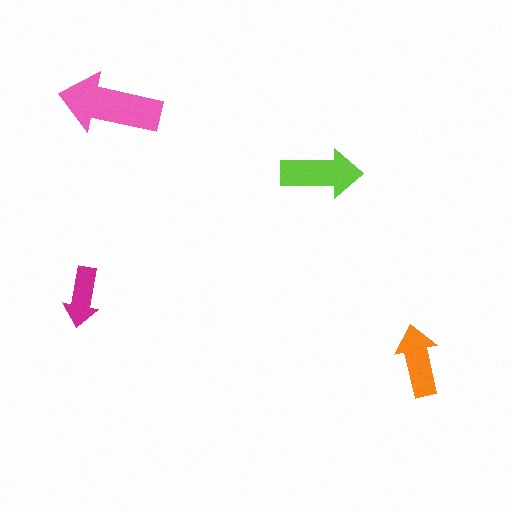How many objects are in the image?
There are 4 objects in the image.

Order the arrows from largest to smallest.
the pink one, the lime one, the orange one, the magenta one.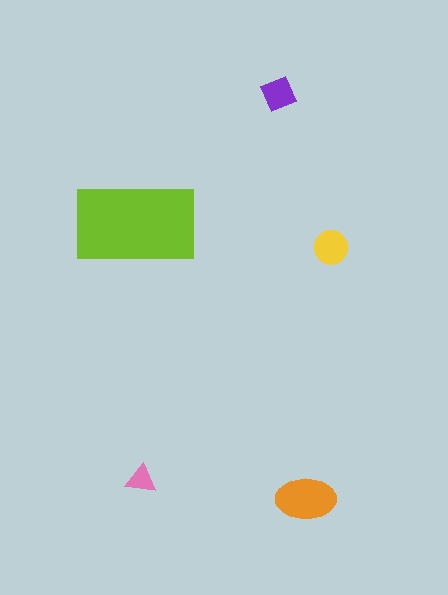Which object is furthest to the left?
The lime rectangle is leftmost.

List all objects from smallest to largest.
The pink triangle, the purple square, the yellow circle, the orange ellipse, the lime rectangle.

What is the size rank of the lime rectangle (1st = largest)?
1st.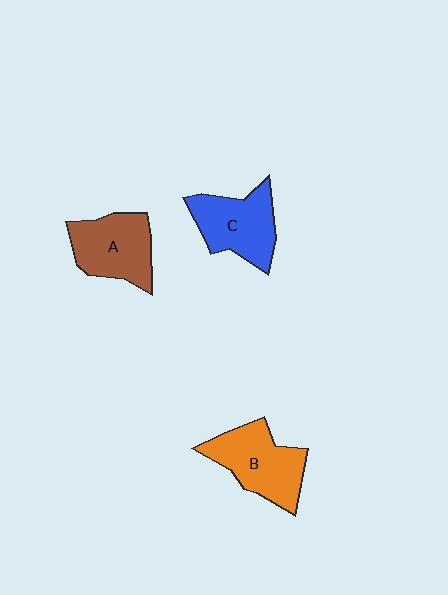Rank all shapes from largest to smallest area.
From largest to smallest: B (orange), C (blue), A (brown).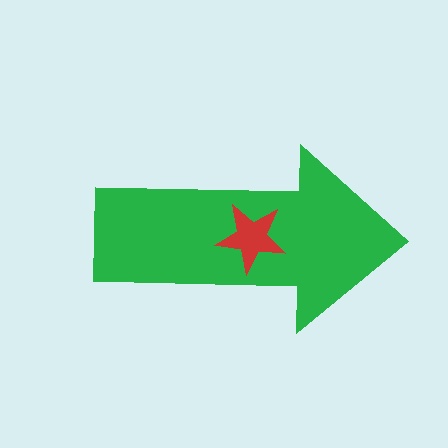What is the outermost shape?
The green arrow.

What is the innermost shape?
The red star.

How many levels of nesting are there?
2.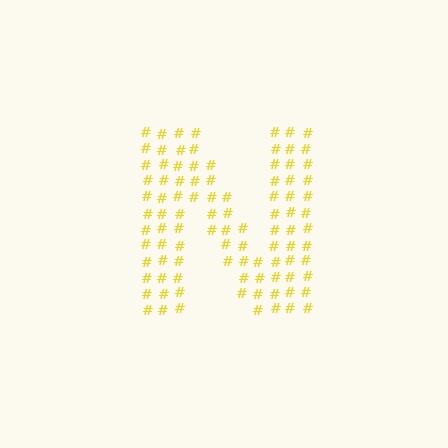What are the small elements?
The small elements are hash symbols.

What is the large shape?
The large shape is the letter N.